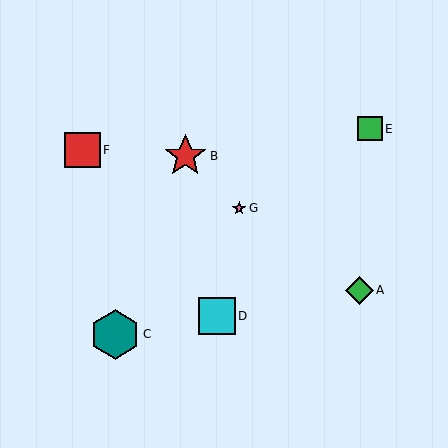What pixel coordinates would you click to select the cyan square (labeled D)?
Click at (217, 316) to select the cyan square D.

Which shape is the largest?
The teal hexagon (labeled C) is the largest.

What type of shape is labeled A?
Shape A is a green diamond.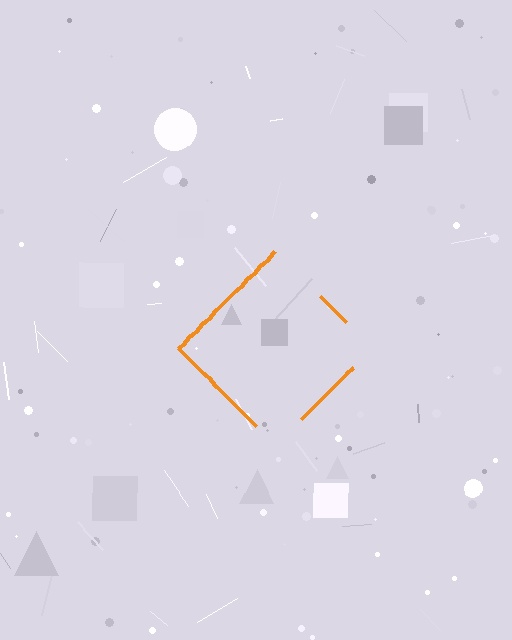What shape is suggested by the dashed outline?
The dashed outline suggests a diamond.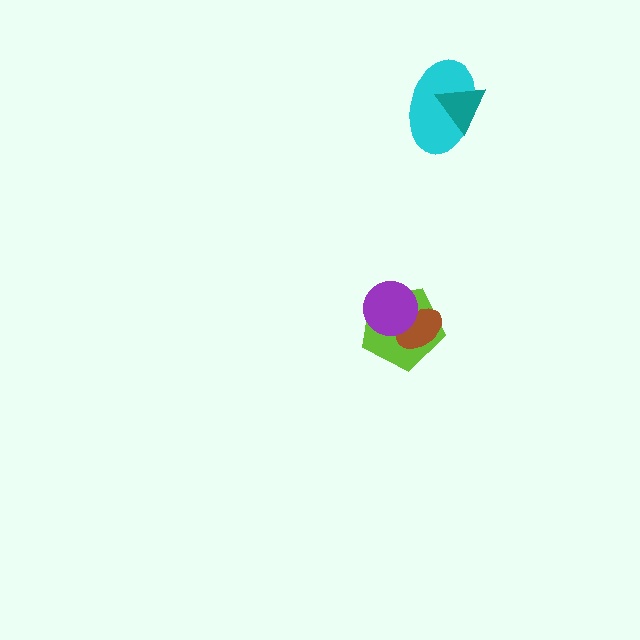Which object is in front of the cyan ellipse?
The teal triangle is in front of the cyan ellipse.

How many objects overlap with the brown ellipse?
2 objects overlap with the brown ellipse.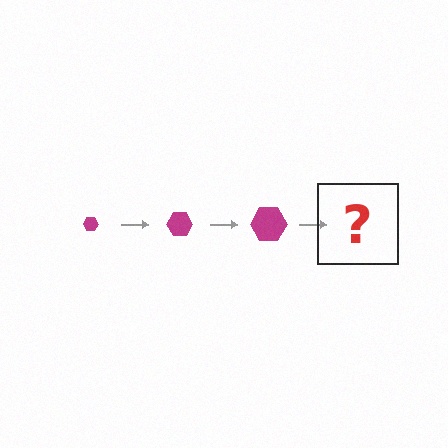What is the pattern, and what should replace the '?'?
The pattern is that the hexagon gets progressively larger each step. The '?' should be a magenta hexagon, larger than the previous one.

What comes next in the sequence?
The next element should be a magenta hexagon, larger than the previous one.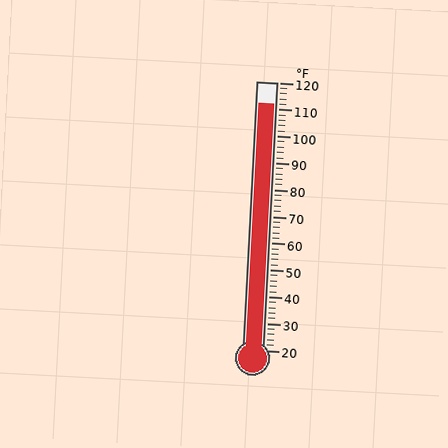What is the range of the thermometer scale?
The thermometer scale ranges from 20°F to 120°F.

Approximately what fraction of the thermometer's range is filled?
The thermometer is filled to approximately 90% of its range.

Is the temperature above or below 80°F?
The temperature is above 80°F.